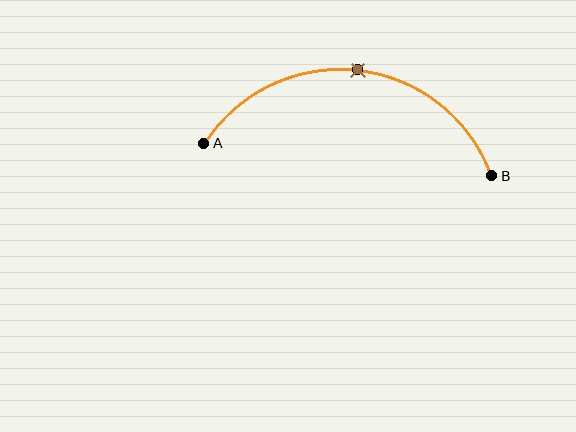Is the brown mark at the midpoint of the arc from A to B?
Yes. The brown mark lies on the arc at equal arc-length from both A and B — it is the arc midpoint.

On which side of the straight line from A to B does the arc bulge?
The arc bulges above the straight line connecting A and B.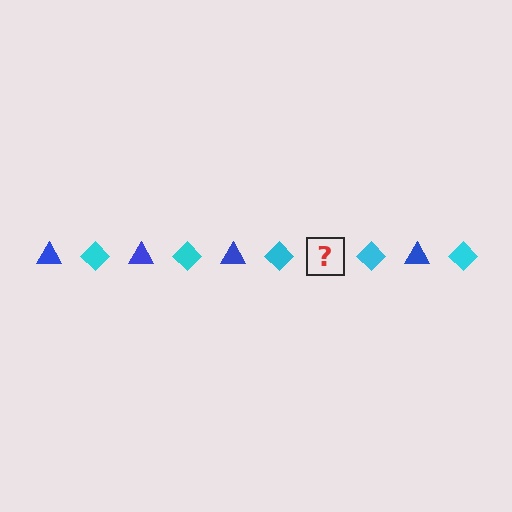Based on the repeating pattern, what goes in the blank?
The blank should be a blue triangle.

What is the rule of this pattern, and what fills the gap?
The rule is that the pattern alternates between blue triangle and cyan diamond. The gap should be filled with a blue triangle.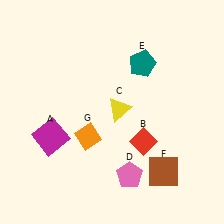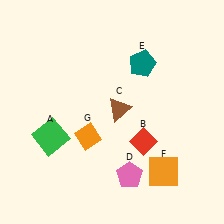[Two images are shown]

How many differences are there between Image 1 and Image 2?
There are 3 differences between the two images.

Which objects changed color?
A changed from magenta to green. C changed from yellow to brown. F changed from brown to orange.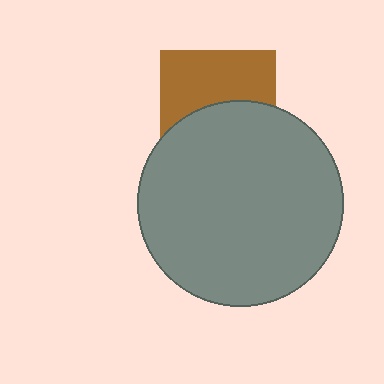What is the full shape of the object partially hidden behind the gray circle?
The partially hidden object is a brown square.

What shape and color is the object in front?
The object in front is a gray circle.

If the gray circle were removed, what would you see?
You would see the complete brown square.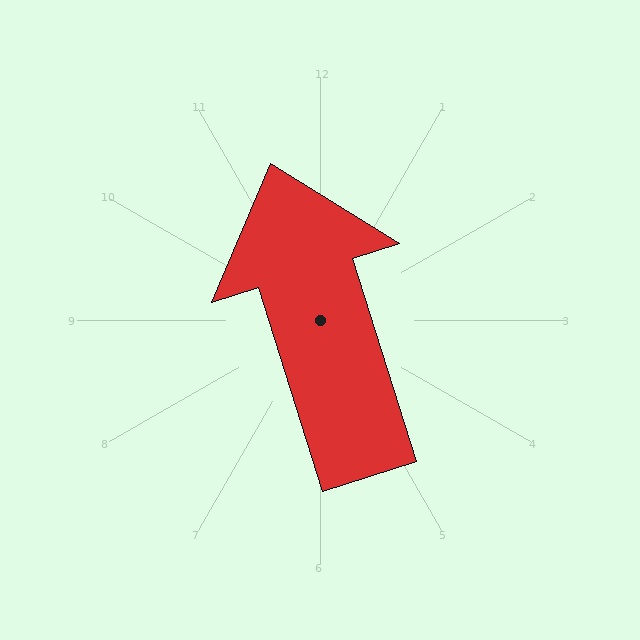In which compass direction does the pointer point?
North.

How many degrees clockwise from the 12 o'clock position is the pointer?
Approximately 343 degrees.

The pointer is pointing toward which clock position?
Roughly 11 o'clock.